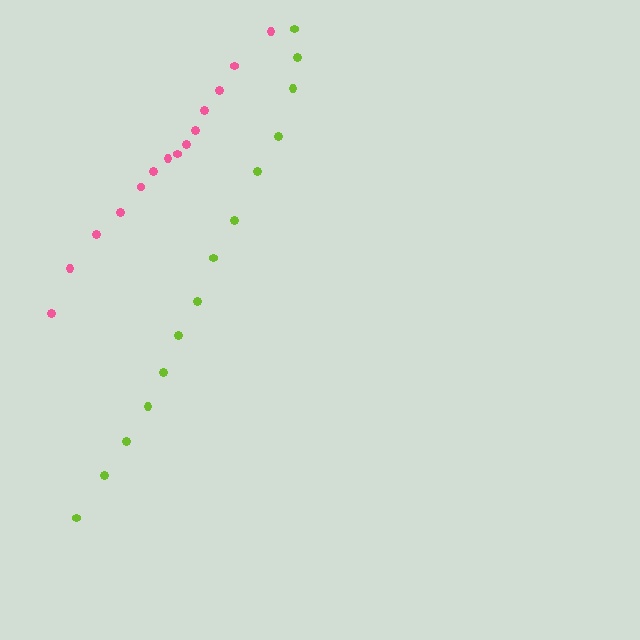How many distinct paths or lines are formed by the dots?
There are 2 distinct paths.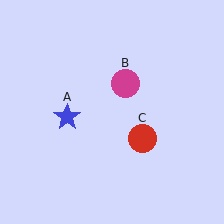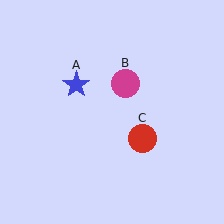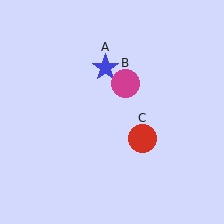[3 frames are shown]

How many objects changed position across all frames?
1 object changed position: blue star (object A).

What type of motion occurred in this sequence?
The blue star (object A) rotated clockwise around the center of the scene.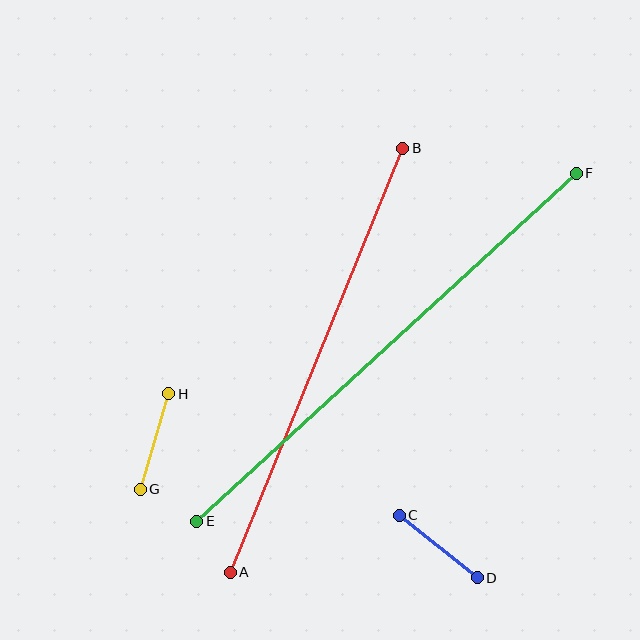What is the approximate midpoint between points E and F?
The midpoint is at approximately (387, 347) pixels.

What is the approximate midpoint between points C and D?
The midpoint is at approximately (438, 546) pixels.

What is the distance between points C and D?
The distance is approximately 100 pixels.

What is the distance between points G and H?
The distance is approximately 100 pixels.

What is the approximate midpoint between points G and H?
The midpoint is at approximately (154, 442) pixels.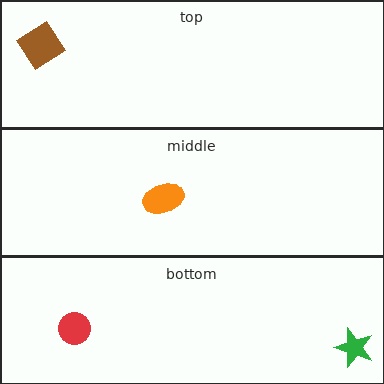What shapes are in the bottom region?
The red circle, the green star.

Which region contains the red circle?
The bottom region.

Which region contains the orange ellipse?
The middle region.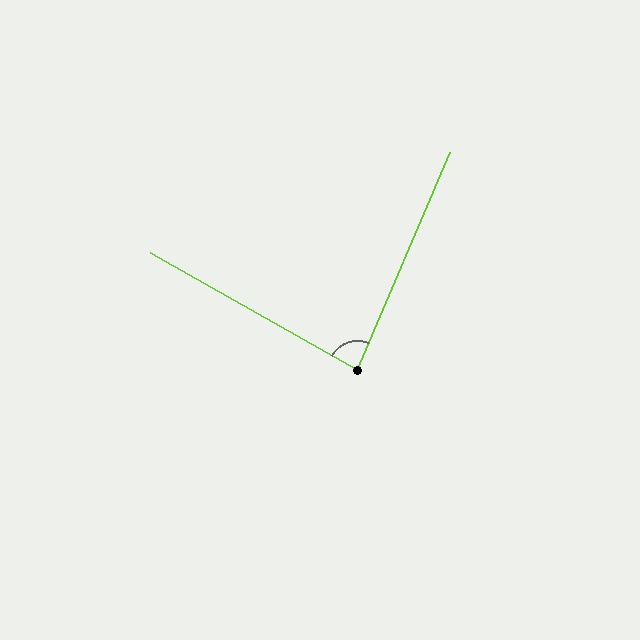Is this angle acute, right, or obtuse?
It is acute.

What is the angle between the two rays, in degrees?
Approximately 84 degrees.